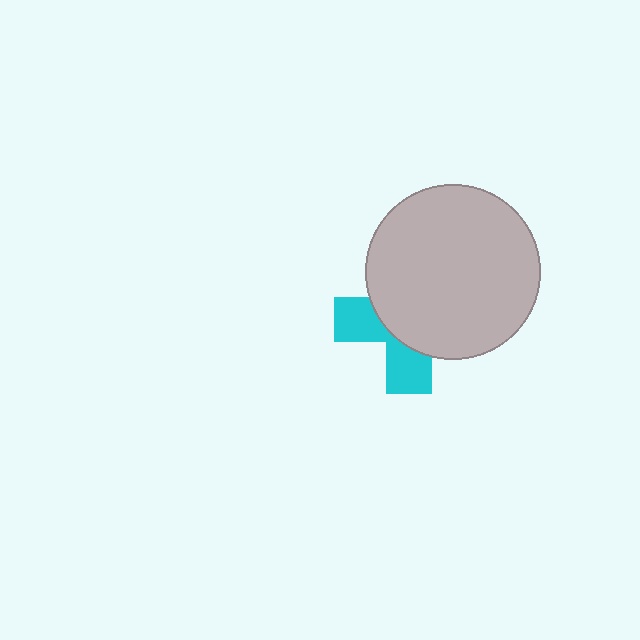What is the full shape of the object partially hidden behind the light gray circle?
The partially hidden object is a cyan cross.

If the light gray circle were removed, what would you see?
You would see the complete cyan cross.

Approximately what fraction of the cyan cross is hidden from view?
Roughly 63% of the cyan cross is hidden behind the light gray circle.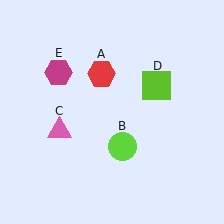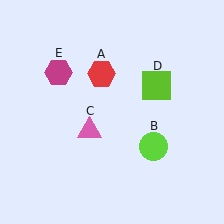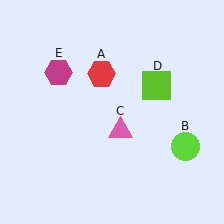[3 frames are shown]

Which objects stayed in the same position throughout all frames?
Red hexagon (object A) and lime square (object D) and magenta hexagon (object E) remained stationary.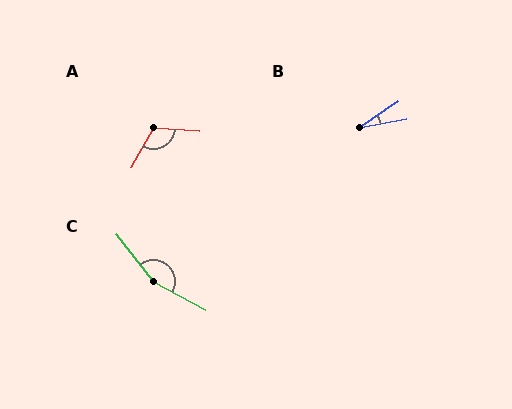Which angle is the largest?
C, at approximately 156 degrees.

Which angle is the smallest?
B, at approximately 24 degrees.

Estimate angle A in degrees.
Approximately 115 degrees.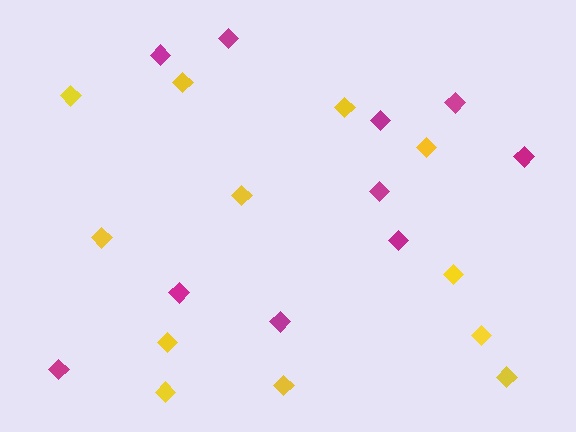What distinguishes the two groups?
There are 2 groups: one group of yellow diamonds (12) and one group of magenta diamonds (10).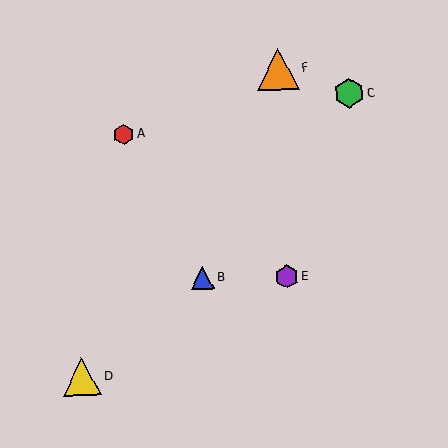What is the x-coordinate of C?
Object C is at x≈349.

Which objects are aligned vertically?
Objects E, F are aligned vertically.